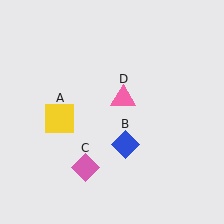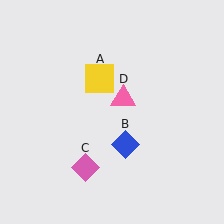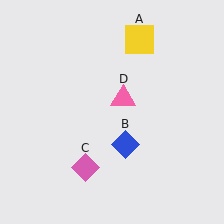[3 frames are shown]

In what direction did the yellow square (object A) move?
The yellow square (object A) moved up and to the right.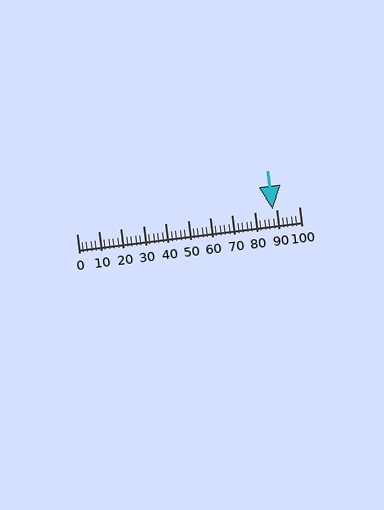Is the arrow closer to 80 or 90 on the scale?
The arrow is closer to 90.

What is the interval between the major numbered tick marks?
The major tick marks are spaced 10 units apart.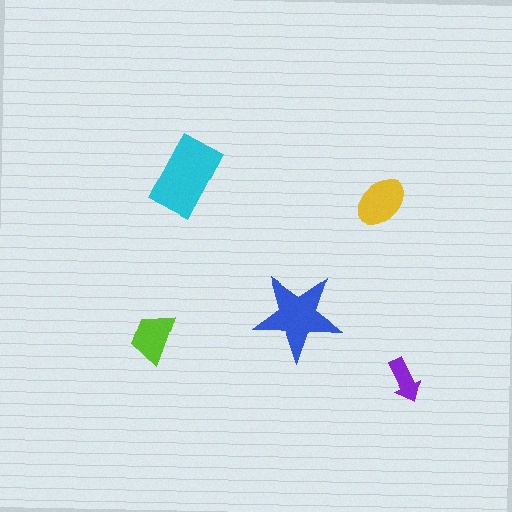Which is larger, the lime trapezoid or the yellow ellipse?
The yellow ellipse.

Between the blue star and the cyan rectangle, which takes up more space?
The cyan rectangle.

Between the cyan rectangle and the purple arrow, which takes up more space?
The cyan rectangle.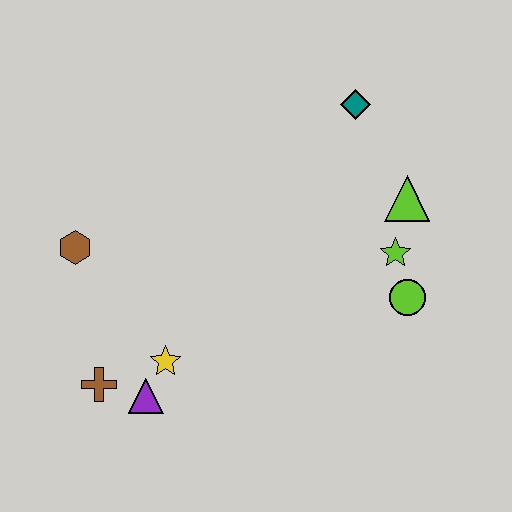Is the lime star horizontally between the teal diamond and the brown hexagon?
No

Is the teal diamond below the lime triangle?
No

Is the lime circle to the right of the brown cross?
Yes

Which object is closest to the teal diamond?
The lime triangle is closest to the teal diamond.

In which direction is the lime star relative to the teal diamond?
The lime star is below the teal diamond.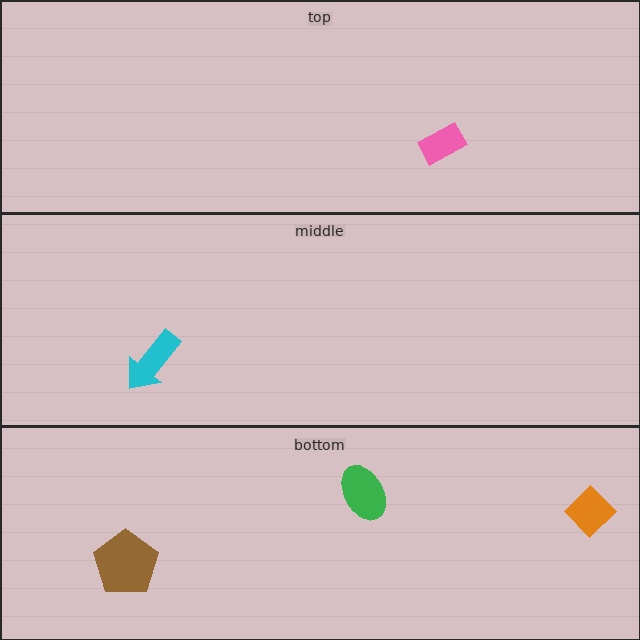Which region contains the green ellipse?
The bottom region.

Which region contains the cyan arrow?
The middle region.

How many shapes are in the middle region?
1.